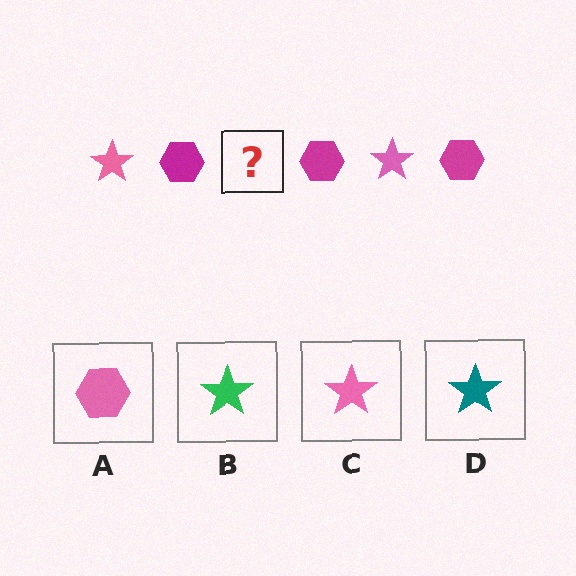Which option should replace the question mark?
Option C.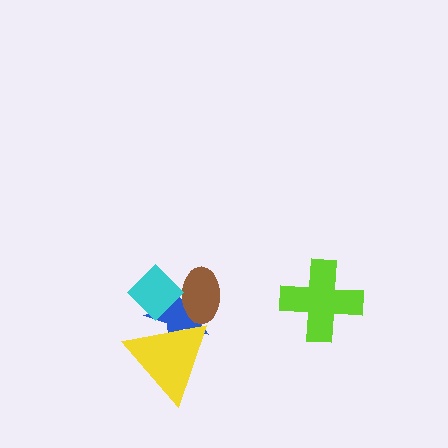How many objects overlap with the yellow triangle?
3 objects overlap with the yellow triangle.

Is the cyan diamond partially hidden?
Yes, it is partially covered by another shape.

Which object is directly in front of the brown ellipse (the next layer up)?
The cyan diamond is directly in front of the brown ellipse.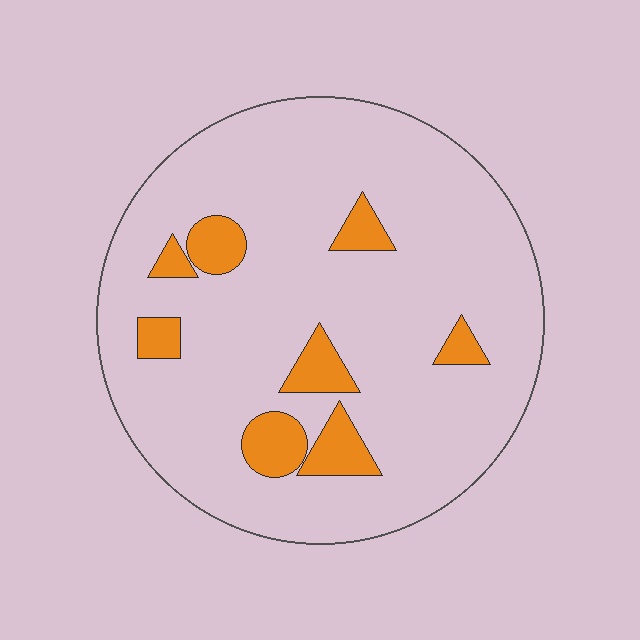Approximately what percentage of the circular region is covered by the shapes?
Approximately 10%.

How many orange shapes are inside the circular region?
8.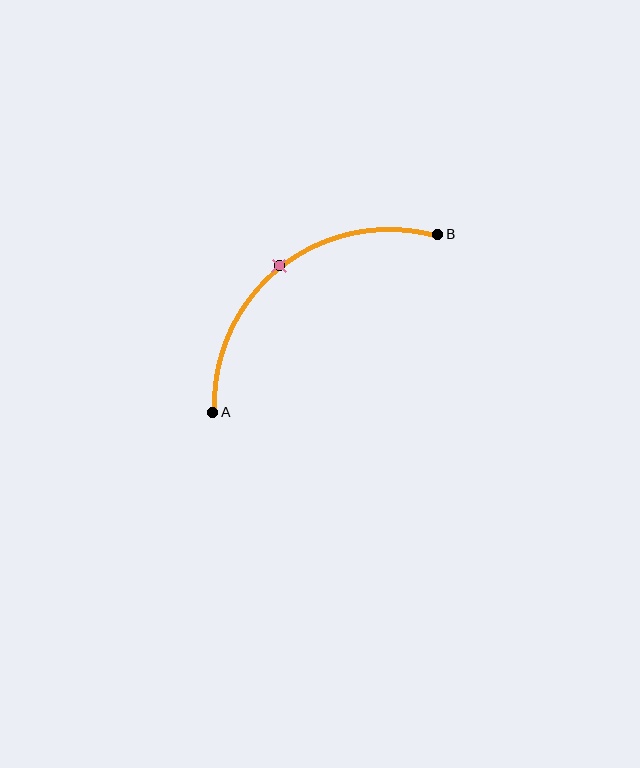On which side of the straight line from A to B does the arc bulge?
The arc bulges above and to the left of the straight line connecting A and B.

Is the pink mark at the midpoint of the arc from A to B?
Yes. The pink mark lies on the arc at equal arc-length from both A and B — it is the arc midpoint.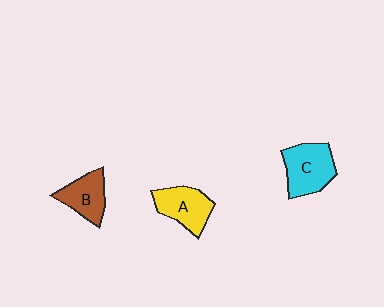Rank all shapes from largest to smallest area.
From largest to smallest: C (cyan), A (yellow), B (brown).